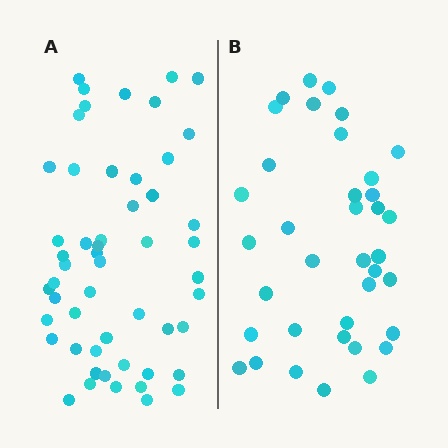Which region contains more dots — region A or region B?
Region A (the left region) has more dots.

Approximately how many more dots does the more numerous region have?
Region A has approximately 15 more dots than region B.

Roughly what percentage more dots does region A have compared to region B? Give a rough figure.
About 45% more.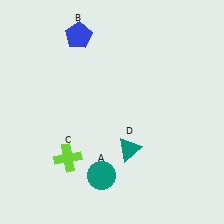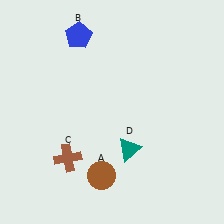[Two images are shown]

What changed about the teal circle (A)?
In Image 1, A is teal. In Image 2, it changed to brown.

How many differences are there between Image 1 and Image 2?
There are 2 differences between the two images.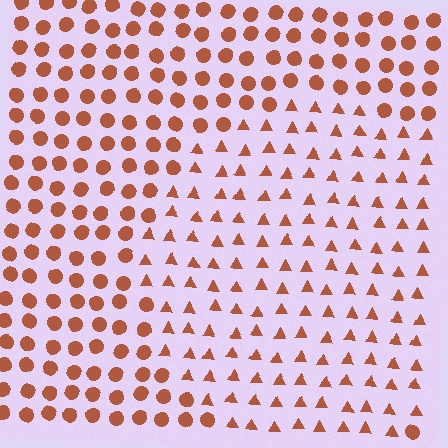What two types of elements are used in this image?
The image uses triangles inside the circle region and circles outside it.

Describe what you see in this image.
The image is filled with small brown elements arranged in a uniform grid. A circle-shaped region contains triangles, while the surrounding area contains circles. The boundary is defined purely by the change in element shape.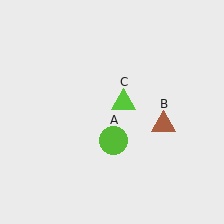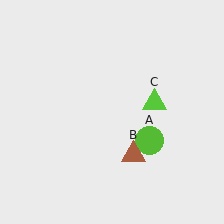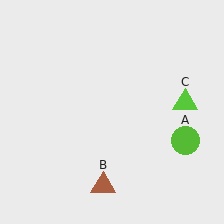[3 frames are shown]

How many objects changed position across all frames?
3 objects changed position: lime circle (object A), brown triangle (object B), lime triangle (object C).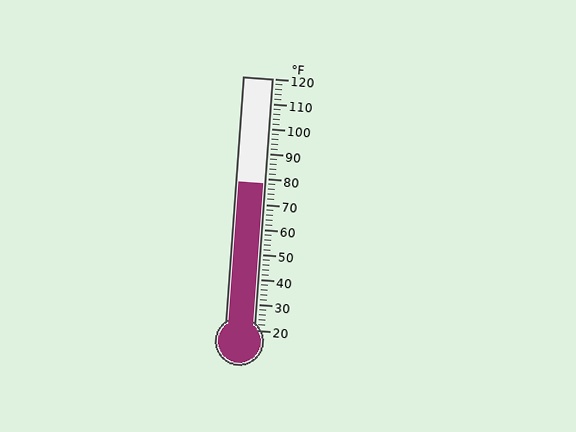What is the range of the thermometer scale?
The thermometer scale ranges from 20°F to 120°F.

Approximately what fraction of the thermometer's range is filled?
The thermometer is filled to approximately 60% of its range.